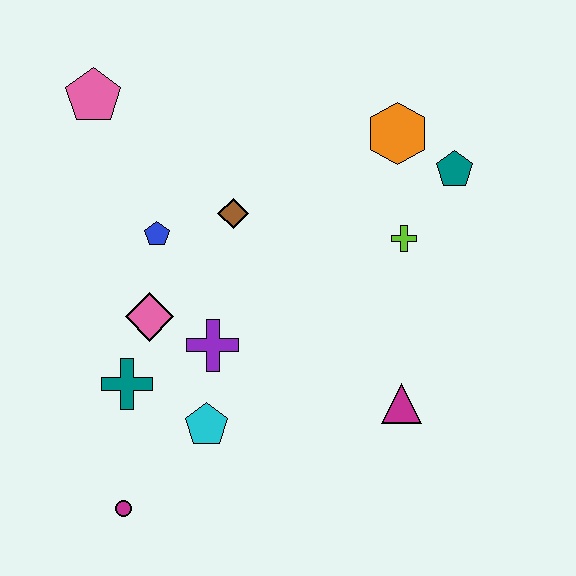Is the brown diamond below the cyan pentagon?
No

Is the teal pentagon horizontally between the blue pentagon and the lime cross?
No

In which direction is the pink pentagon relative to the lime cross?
The pink pentagon is to the left of the lime cross.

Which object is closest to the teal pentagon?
The orange hexagon is closest to the teal pentagon.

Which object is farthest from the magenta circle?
The teal pentagon is farthest from the magenta circle.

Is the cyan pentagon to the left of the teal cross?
No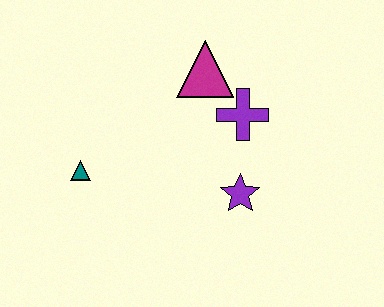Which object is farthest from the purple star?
The teal triangle is farthest from the purple star.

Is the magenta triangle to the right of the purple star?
No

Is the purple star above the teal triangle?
No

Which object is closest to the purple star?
The purple cross is closest to the purple star.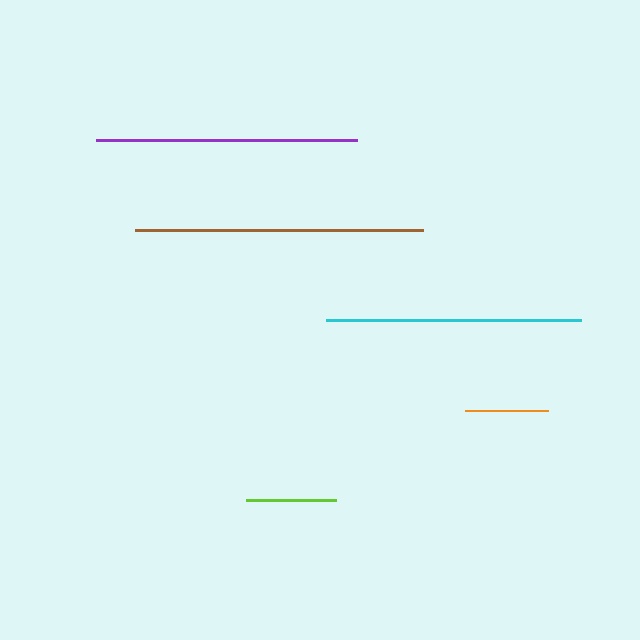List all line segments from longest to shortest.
From longest to shortest: brown, purple, cyan, lime, orange.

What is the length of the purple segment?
The purple segment is approximately 261 pixels long.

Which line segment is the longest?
The brown line is the longest at approximately 288 pixels.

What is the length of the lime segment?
The lime segment is approximately 90 pixels long.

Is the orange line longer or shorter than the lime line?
The lime line is longer than the orange line.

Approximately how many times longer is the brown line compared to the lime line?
The brown line is approximately 3.2 times the length of the lime line.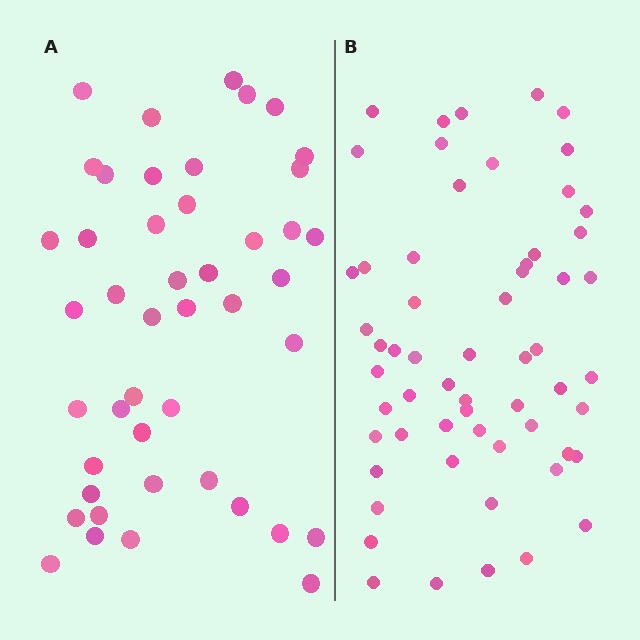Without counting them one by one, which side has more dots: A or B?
Region B (the right region) has more dots.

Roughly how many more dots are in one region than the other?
Region B has approximately 15 more dots than region A.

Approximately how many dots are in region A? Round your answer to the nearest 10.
About 40 dots. (The exact count is 45, which rounds to 40.)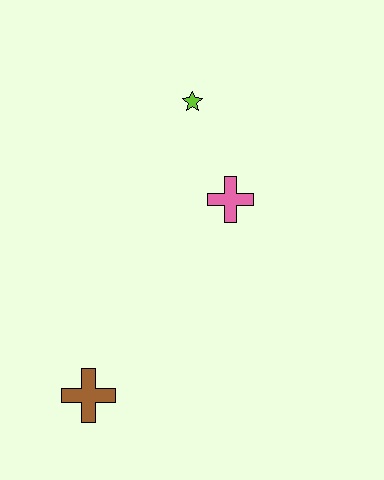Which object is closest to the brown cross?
The pink cross is closest to the brown cross.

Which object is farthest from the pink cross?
The brown cross is farthest from the pink cross.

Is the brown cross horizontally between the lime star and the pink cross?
No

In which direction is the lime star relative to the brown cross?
The lime star is above the brown cross.